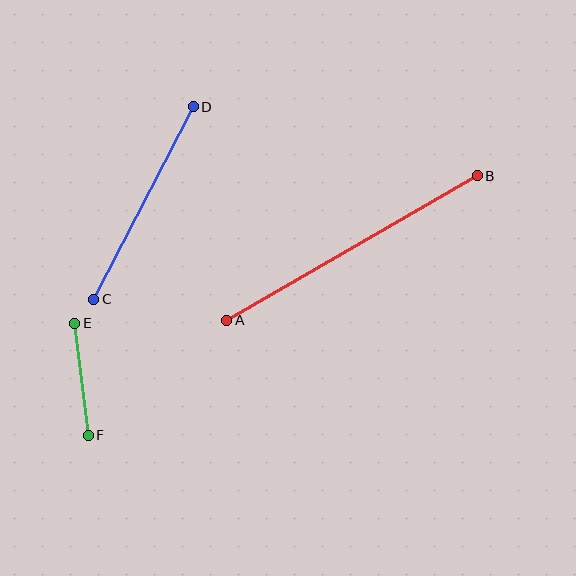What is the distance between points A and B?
The distance is approximately 289 pixels.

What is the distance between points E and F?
The distance is approximately 113 pixels.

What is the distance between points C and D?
The distance is approximately 217 pixels.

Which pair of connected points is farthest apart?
Points A and B are farthest apart.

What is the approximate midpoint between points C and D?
The midpoint is at approximately (144, 203) pixels.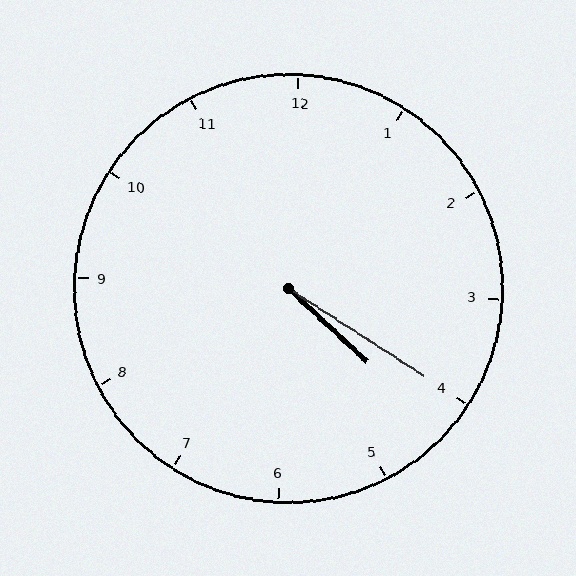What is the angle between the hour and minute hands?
Approximately 10 degrees.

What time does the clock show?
4:20.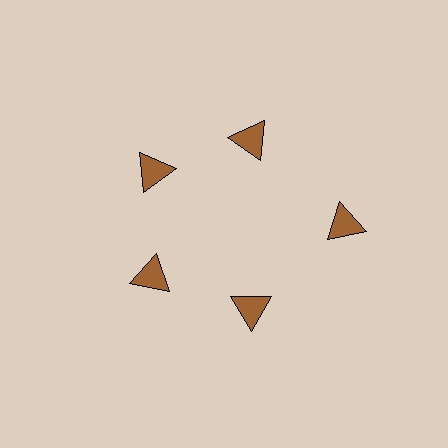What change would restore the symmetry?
The symmetry would be restored by moving it inward, back onto the ring so that all 5 triangles sit at equal angles and equal distance from the center.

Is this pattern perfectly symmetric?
No. The 5 brown triangles are arranged in a ring, but one element near the 3 o'clock position is pushed outward from the center, breaking the 5-fold rotational symmetry.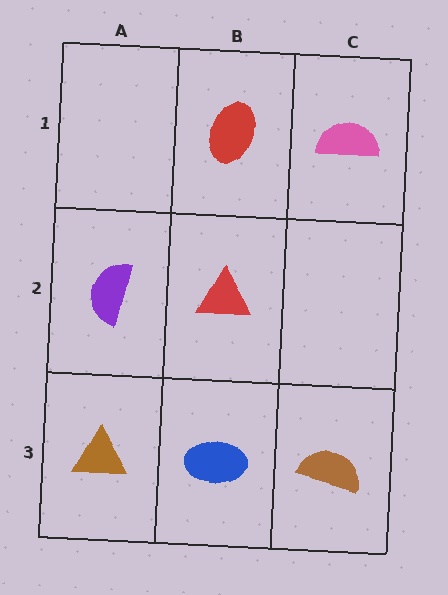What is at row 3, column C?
A brown semicircle.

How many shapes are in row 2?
2 shapes.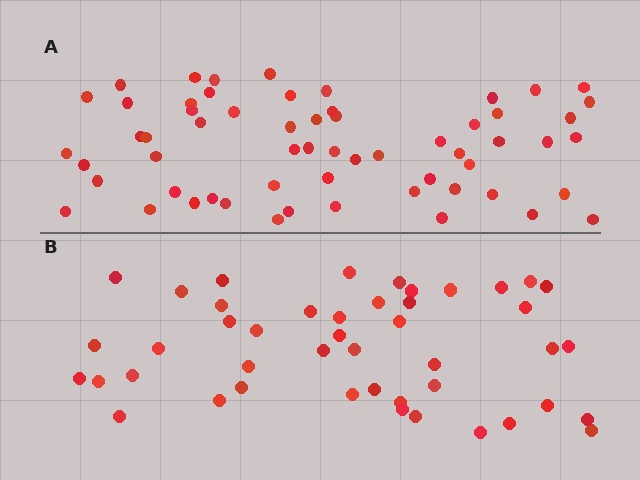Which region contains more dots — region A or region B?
Region A (the top region) has more dots.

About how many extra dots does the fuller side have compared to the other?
Region A has approximately 15 more dots than region B.